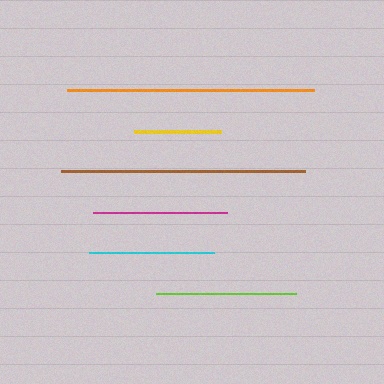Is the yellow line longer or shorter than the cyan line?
The cyan line is longer than the yellow line.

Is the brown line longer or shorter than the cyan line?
The brown line is longer than the cyan line.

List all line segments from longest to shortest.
From longest to shortest: orange, brown, lime, magenta, cyan, yellow.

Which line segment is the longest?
The orange line is the longest at approximately 247 pixels.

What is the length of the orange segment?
The orange segment is approximately 247 pixels long.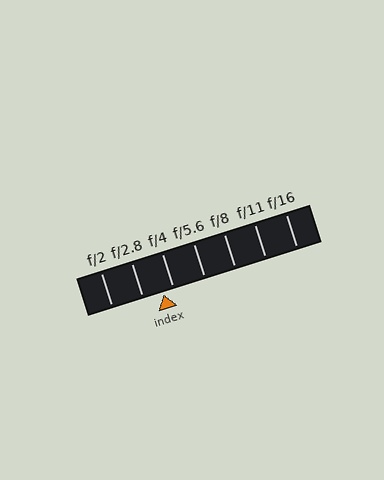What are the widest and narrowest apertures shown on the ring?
The widest aperture shown is f/2 and the narrowest is f/16.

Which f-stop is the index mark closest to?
The index mark is closest to f/4.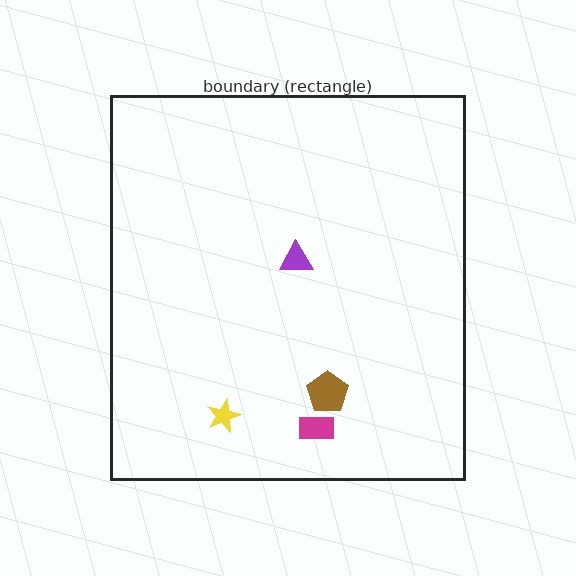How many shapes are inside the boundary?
4 inside, 0 outside.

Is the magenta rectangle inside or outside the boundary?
Inside.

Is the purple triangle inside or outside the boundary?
Inside.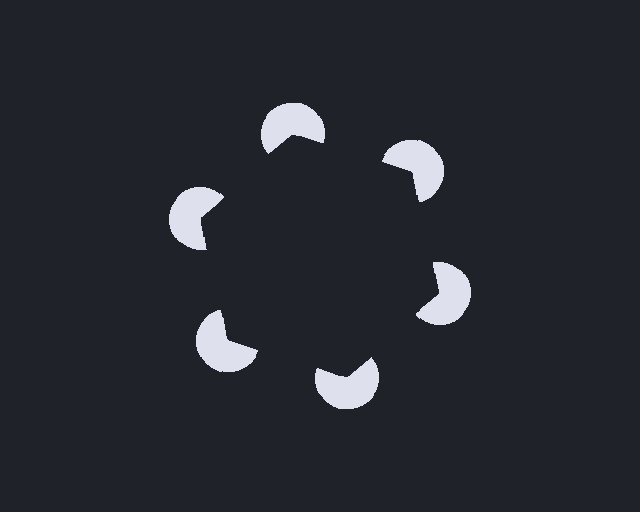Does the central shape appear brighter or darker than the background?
It typically appears slightly darker than the background, even though no actual brightness change is drawn.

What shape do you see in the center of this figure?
An illusory hexagon — its edges are inferred from the aligned wedge cuts in the pac-man discs, not physically drawn.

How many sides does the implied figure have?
6 sides.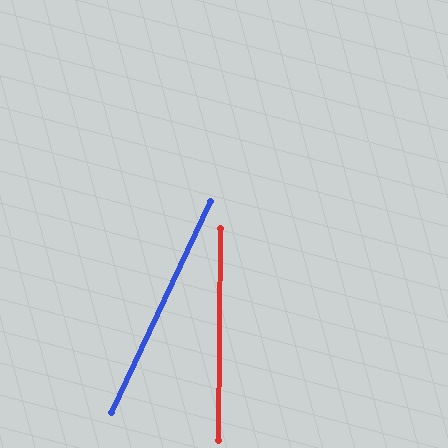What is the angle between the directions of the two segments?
Approximately 25 degrees.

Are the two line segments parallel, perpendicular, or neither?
Neither parallel nor perpendicular — they differ by about 25°.